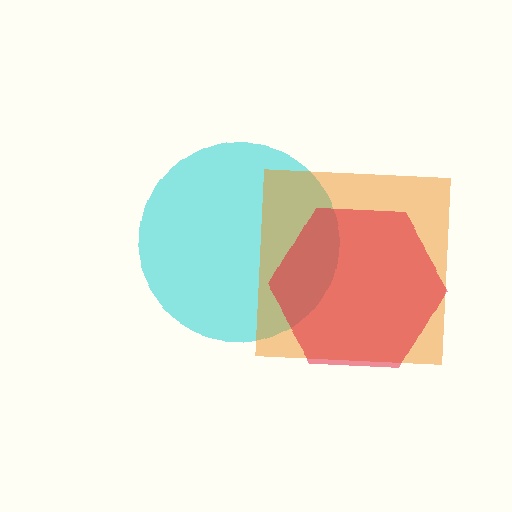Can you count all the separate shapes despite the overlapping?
Yes, there are 3 separate shapes.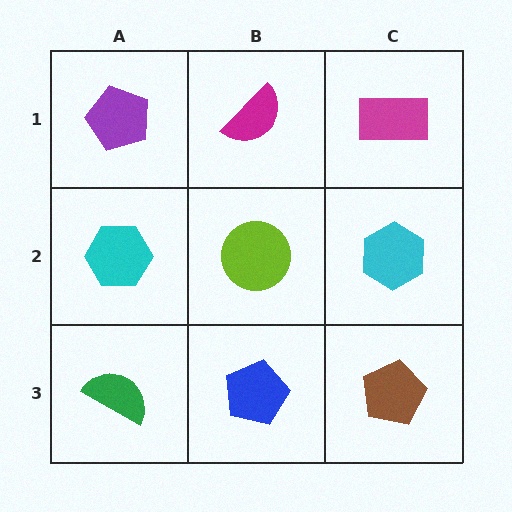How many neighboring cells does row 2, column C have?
3.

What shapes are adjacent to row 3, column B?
A lime circle (row 2, column B), a green semicircle (row 3, column A), a brown pentagon (row 3, column C).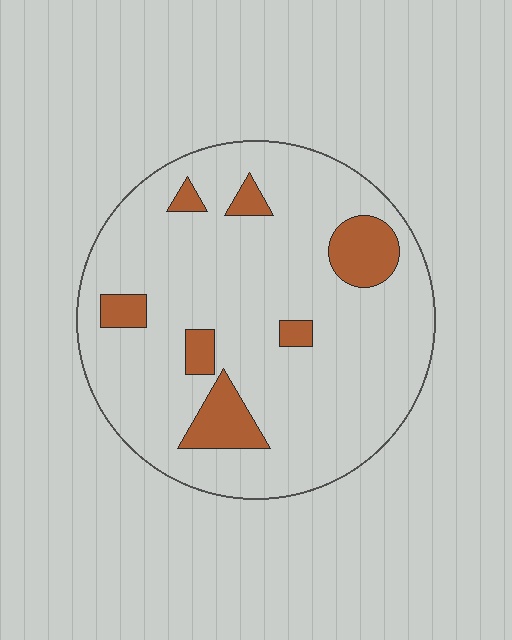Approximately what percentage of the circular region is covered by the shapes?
Approximately 15%.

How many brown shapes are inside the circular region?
7.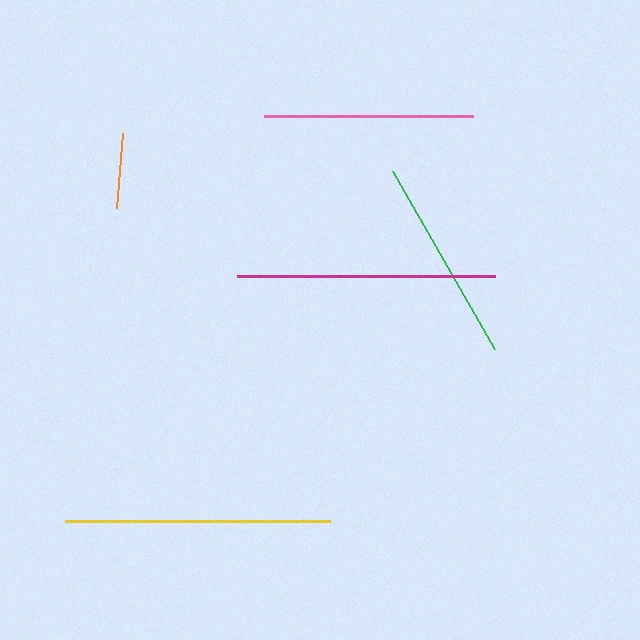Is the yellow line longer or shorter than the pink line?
The yellow line is longer than the pink line.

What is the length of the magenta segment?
The magenta segment is approximately 258 pixels long.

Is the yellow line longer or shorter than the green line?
The yellow line is longer than the green line.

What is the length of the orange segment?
The orange segment is approximately 76 pixels long.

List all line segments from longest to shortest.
From longest to shortest: yellow, magenta, pink, green, orange.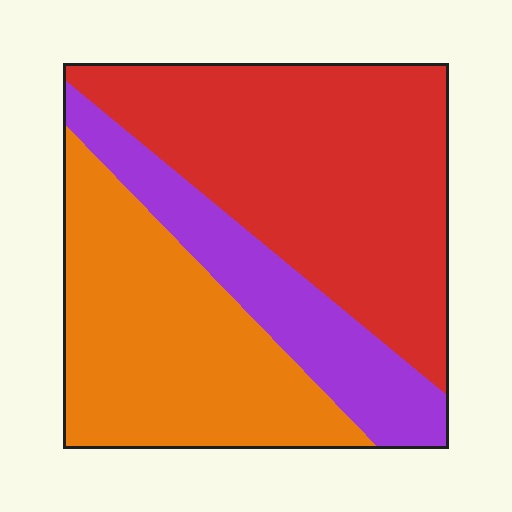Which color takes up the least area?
Purple, at roughly 20%.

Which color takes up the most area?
Red, at roughly 45%.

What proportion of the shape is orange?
Orange takes up between a third and a half of the shape.